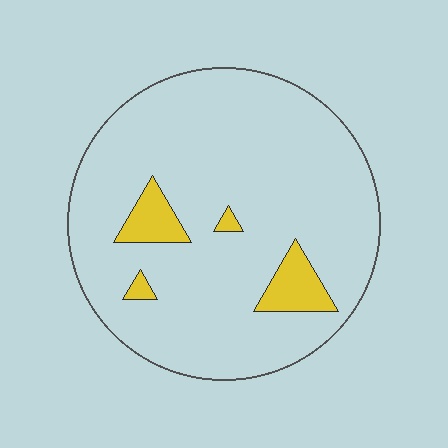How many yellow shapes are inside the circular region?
4.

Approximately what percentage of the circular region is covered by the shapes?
Approximately 10%.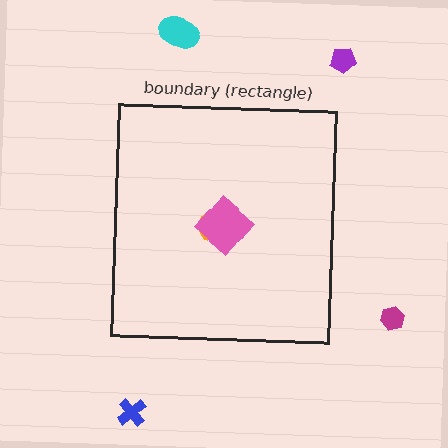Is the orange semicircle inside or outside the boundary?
Inside.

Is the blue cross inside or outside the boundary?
Outside.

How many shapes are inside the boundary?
2 inside, 4 outside.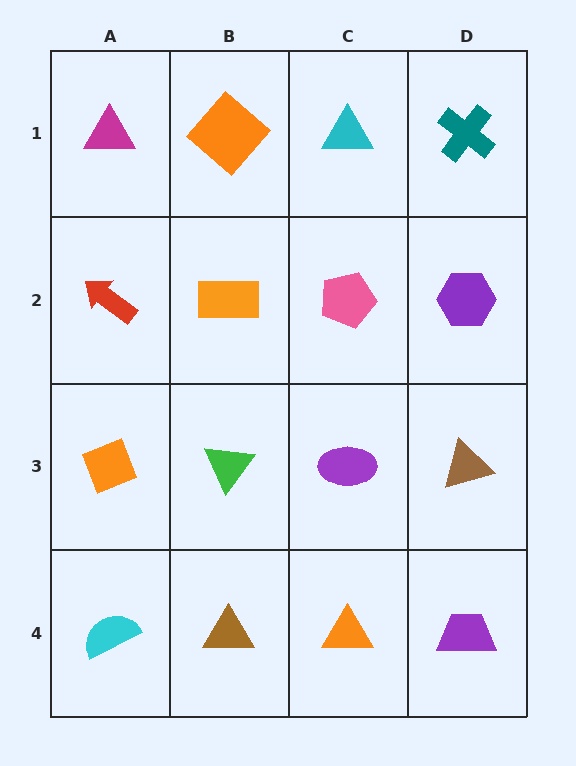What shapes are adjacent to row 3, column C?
A pink pentagon (row 2, column C), an orange triangle (row 4, column C), a green triangle (row 3, column B), a brown triangle (row 3, column D).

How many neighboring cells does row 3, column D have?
3.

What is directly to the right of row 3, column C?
A brown triangle.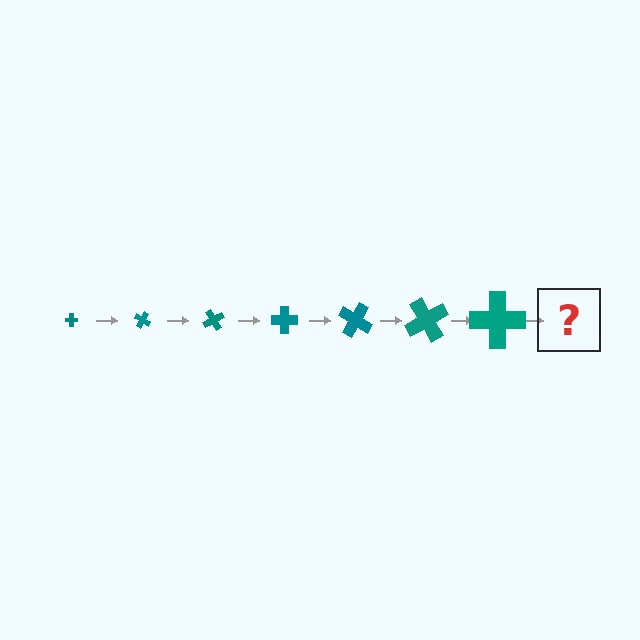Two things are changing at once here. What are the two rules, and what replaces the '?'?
The two rules are that the cross grows larger each step and it rotates 30 degrees each step. The '?' should be a cross, larger than the previous one and rotated 210 degrees from the start.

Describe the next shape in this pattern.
It should be a cross, larger than the previous one and rotated 210 degrees from the start.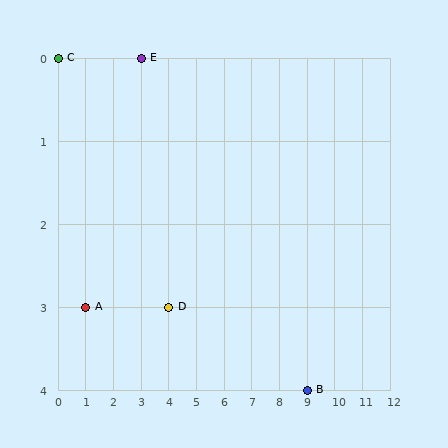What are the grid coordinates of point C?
Point C is at grid coordinates (0, 0).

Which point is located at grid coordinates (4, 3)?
Point D is at (4, 3).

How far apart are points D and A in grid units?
Points D and A are 3 columns apart.